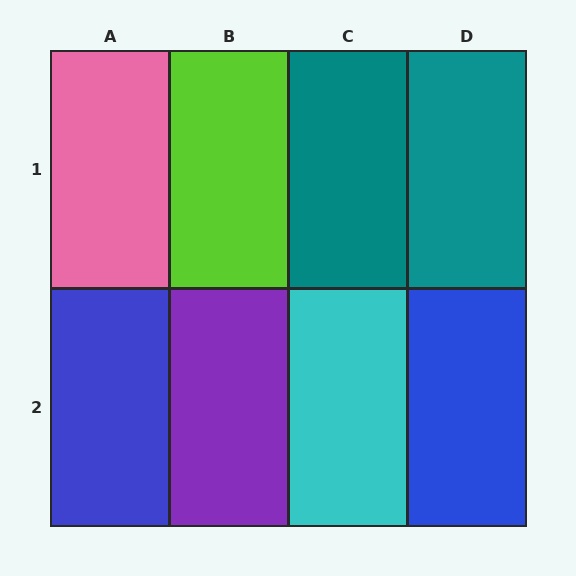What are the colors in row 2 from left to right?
Blue, purple, cyan, blue.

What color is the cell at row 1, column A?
Pink.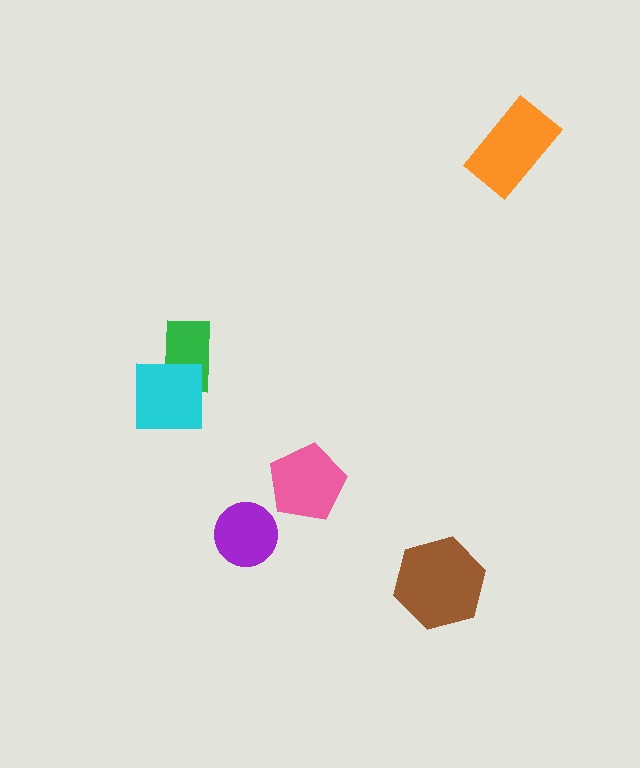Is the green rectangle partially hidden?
Yes, it is partially covered by another shape.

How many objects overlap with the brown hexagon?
0 objects overlap with the brown hexagon.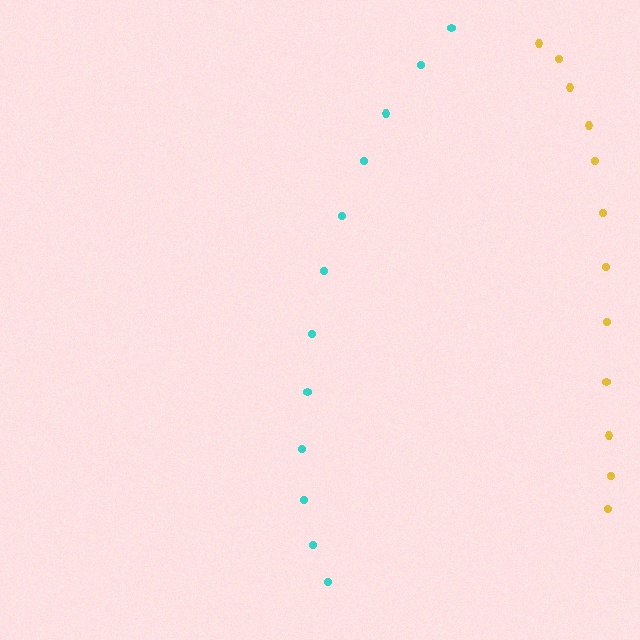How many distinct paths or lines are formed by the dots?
There are 2 distinct paths.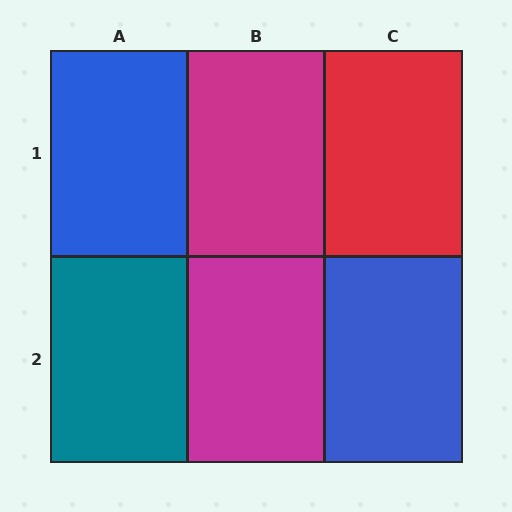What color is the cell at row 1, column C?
Red.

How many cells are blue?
2 cells are blue.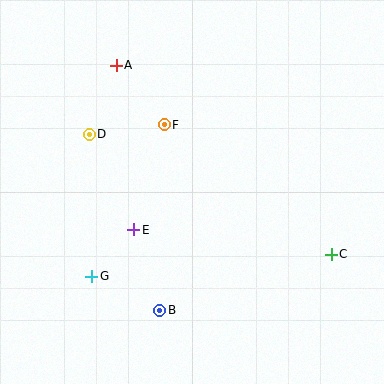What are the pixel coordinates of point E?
Point E is at (134, 230).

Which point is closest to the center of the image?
Point E at (134, 230) is closest to the center.